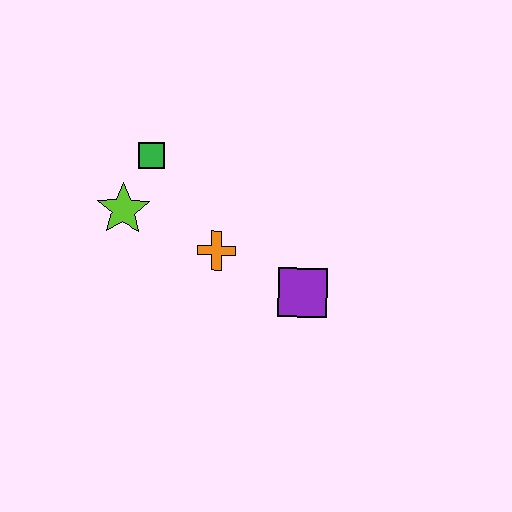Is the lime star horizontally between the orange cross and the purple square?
No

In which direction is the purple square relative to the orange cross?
The purple square is to the right of the orange cross.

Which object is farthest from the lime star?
The purple square is farthest from the lime star.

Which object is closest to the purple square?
The orange cross is closest to the purple square.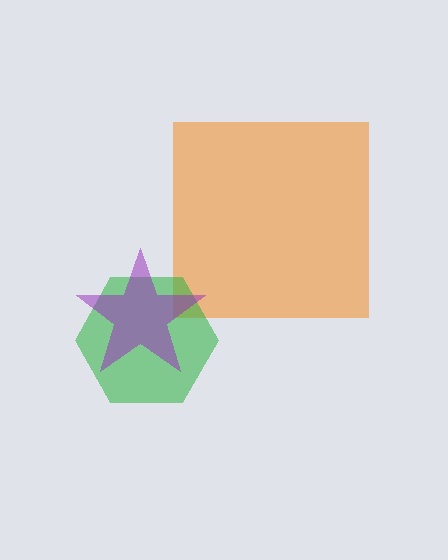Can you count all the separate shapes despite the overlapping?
Yes, there are 3 separate shapes.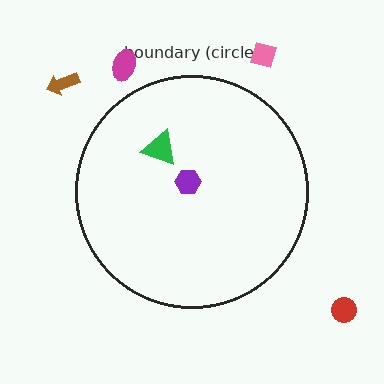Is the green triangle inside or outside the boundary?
Inside.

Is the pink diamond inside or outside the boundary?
Outside.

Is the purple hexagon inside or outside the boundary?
Inside.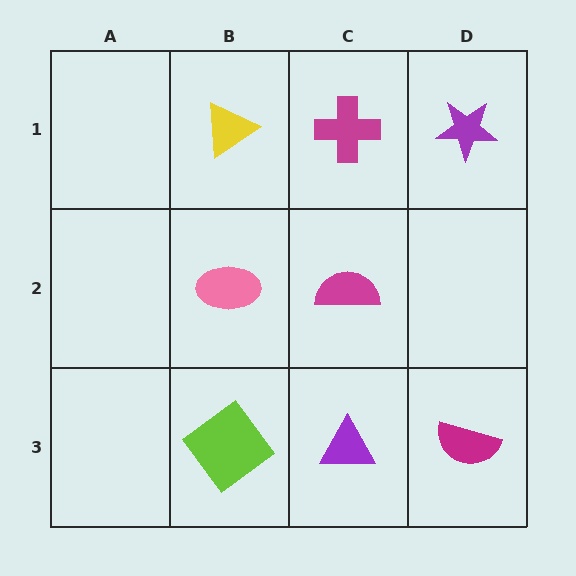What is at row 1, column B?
A yellow triangle.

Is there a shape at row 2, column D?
No, that cell is empty.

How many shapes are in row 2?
2 shapes.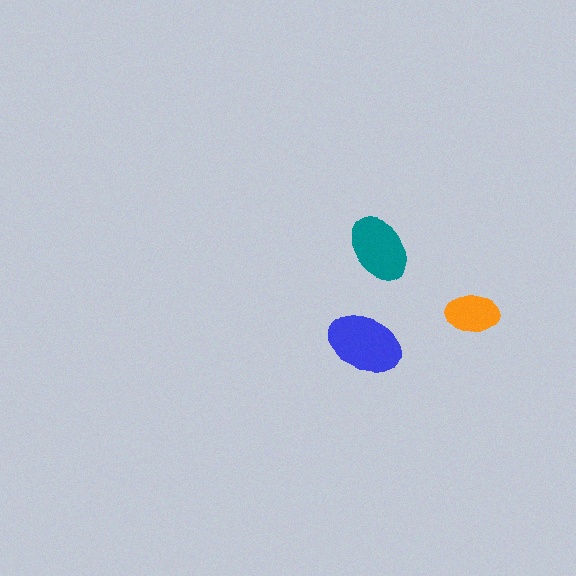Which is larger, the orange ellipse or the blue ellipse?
The blue one.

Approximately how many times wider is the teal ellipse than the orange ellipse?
About 1.5 times wider.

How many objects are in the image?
There are 3 objects in the image.